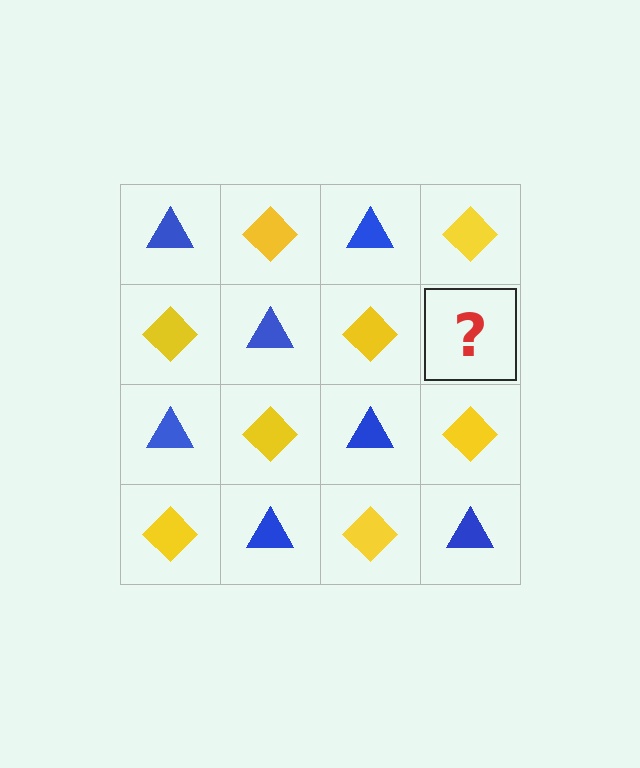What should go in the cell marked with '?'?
The missing cell should contain a blue triangle.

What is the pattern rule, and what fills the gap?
The rule is that it alternates blue triangle and yellow diamond in a checkerboard pattern. The gap should be filled with a blue triangle.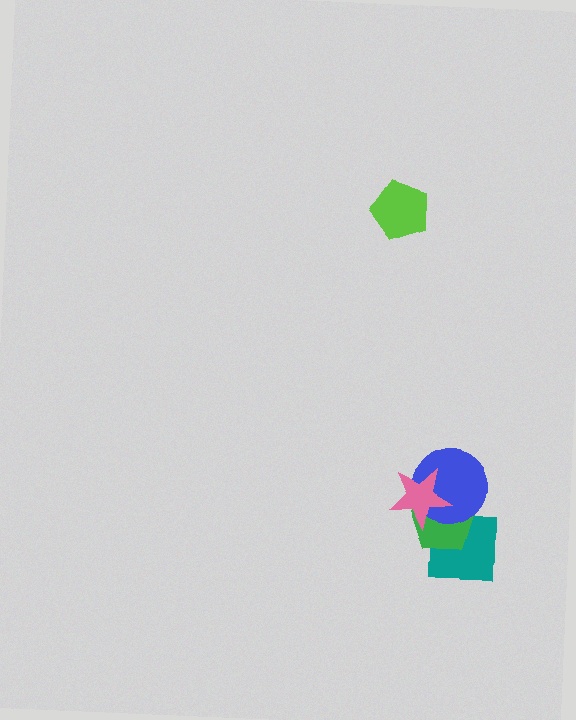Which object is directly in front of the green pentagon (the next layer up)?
The blue circle is directly in front of the green pentagon.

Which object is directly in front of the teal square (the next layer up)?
The green pentagon is directly in front of the teal square.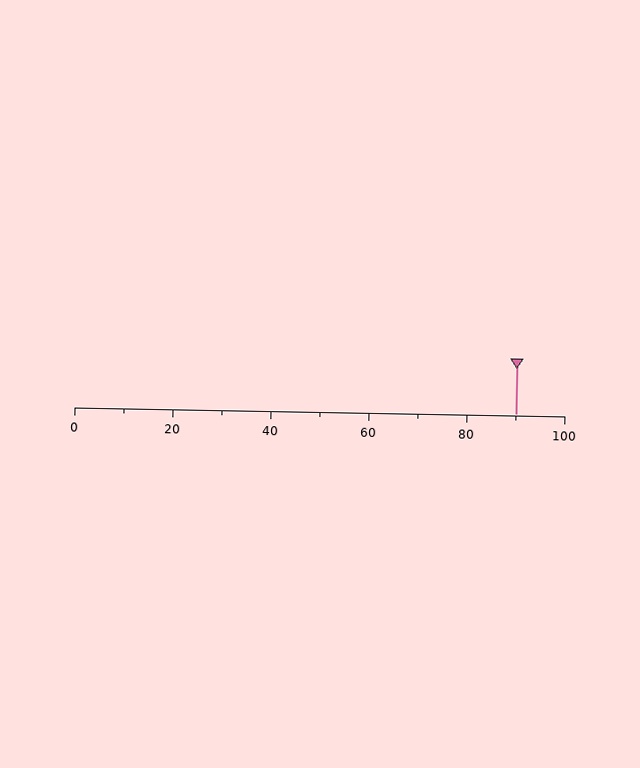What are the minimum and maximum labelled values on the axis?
The axis runs from 0 to 100.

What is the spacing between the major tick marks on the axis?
The major ticks are spaced 20 apart.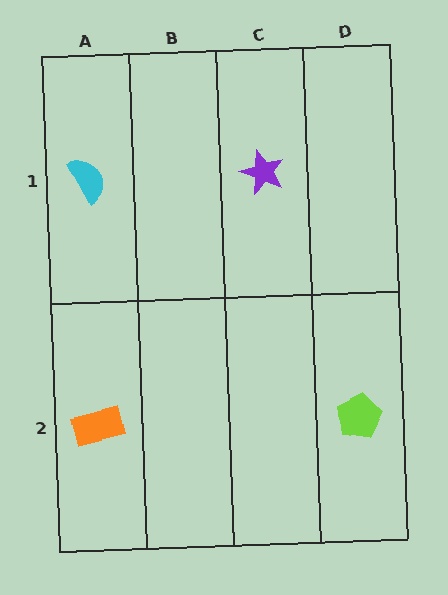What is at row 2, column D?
A lime pentagon.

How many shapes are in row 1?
2 shapes.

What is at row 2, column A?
An orange rectangle.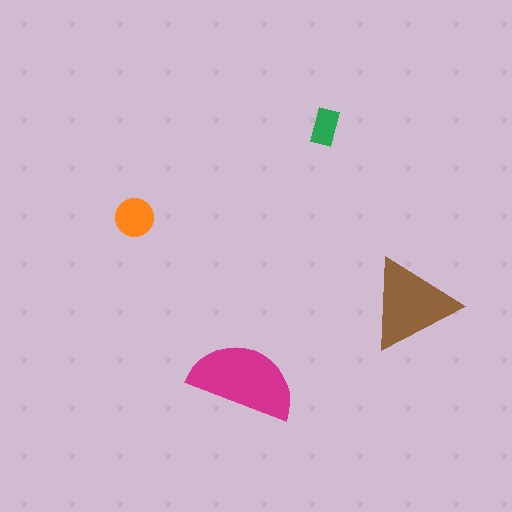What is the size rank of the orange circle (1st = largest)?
3rd.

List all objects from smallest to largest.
The green rectangle, the orange circle, the brown triangle, the magenta semicircle.